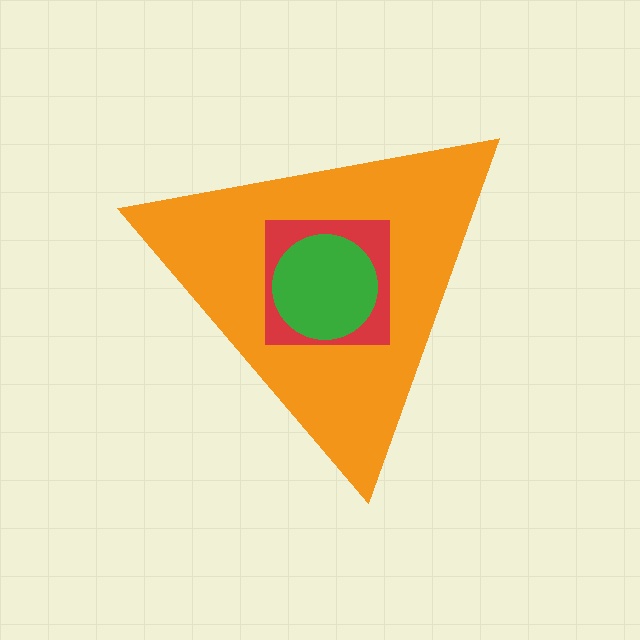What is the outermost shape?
The orange triangle.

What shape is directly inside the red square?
The green circle.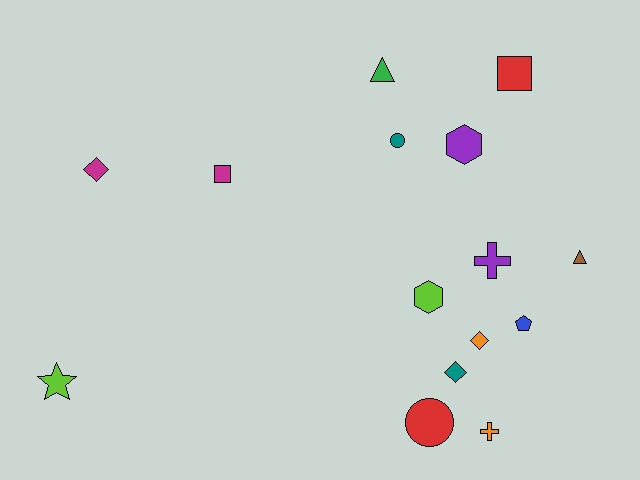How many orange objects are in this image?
There are 2 orange objects.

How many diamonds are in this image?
There are 3 diamonds.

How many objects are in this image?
There are 15 objects.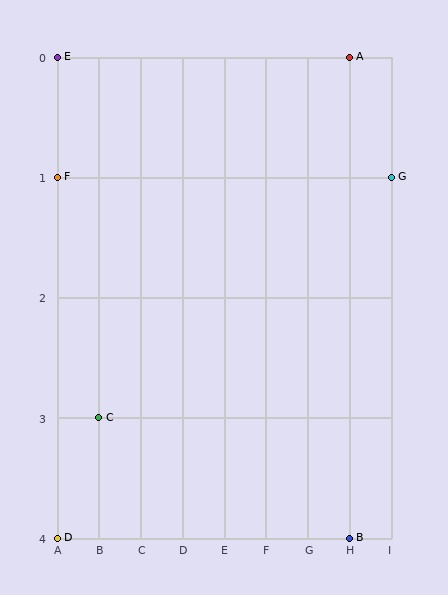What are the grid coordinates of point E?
Point E is at grid coordinates (A, 0).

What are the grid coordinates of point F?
Point F is at grid coordinates (A, 1).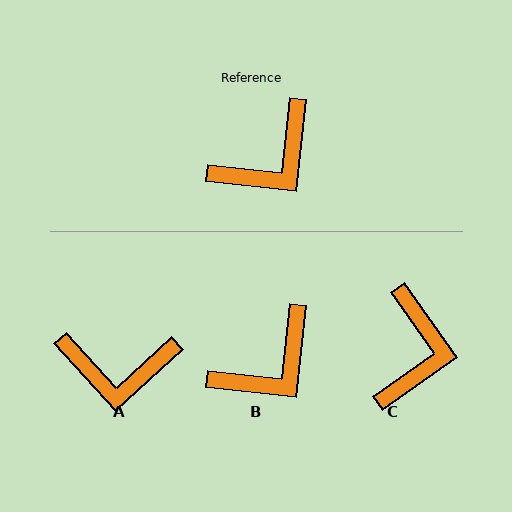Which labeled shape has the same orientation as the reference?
B.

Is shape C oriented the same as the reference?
No, it is off by about 41 degrees.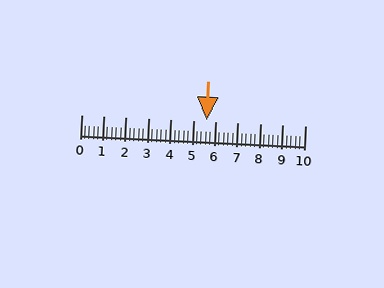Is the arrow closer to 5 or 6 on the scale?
The arrow is closer to 6.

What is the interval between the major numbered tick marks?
The major tick marks are spaced 1 units apart.